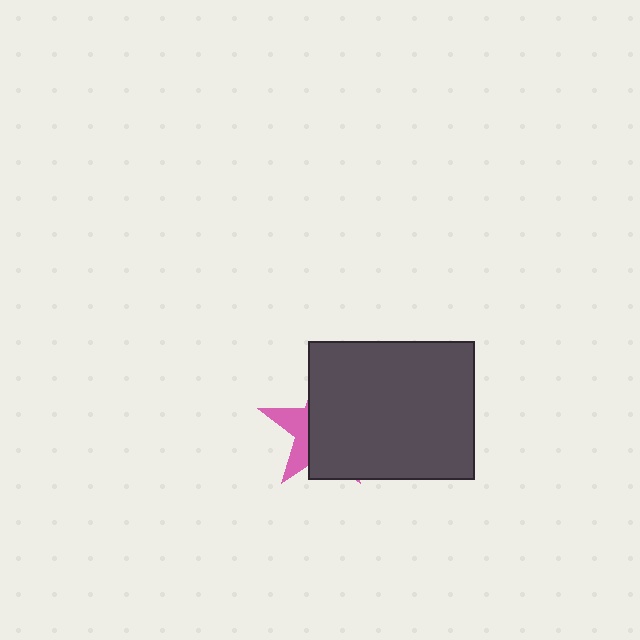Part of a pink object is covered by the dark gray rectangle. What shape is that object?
It is a star.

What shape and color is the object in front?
The object in front is a dark gray rectangle.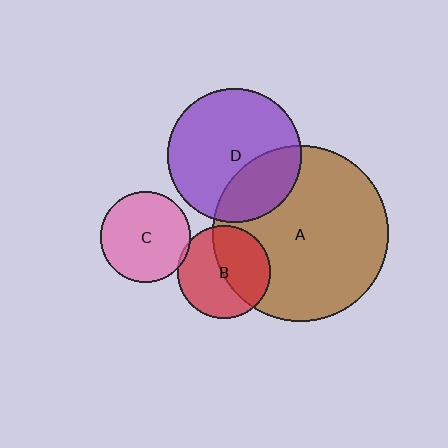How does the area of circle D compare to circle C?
Approximately 2.2 times.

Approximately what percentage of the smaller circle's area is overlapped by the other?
Approximately 50%.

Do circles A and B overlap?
Yes.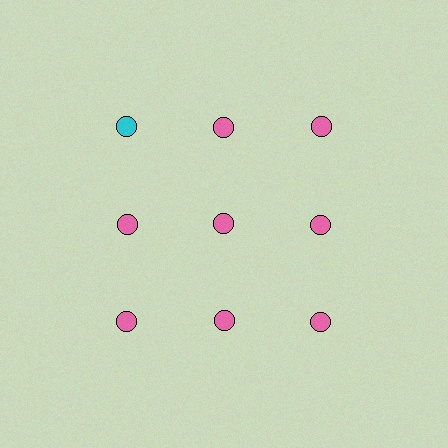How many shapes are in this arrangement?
There are 9 shapes arranged in a grid pattern.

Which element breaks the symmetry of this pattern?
The cyan circle in the top row, leftmost column breaks the symmetry. All other shapes are pink circles.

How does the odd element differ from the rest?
It has a different color: cyan instead of pink.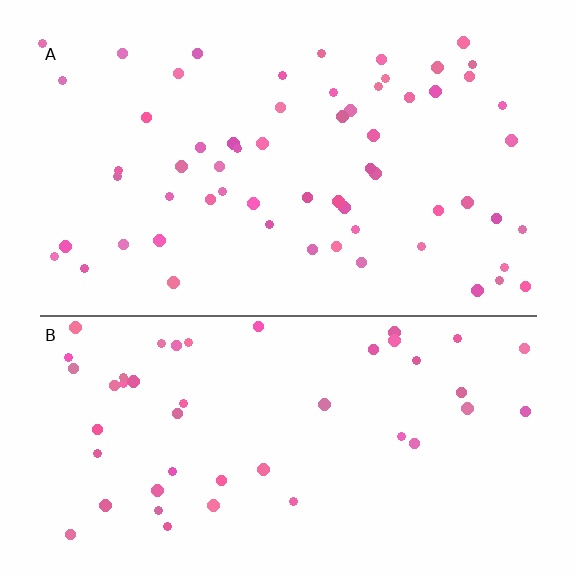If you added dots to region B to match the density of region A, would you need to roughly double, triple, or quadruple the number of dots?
Approximately double.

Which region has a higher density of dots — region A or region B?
A (the top).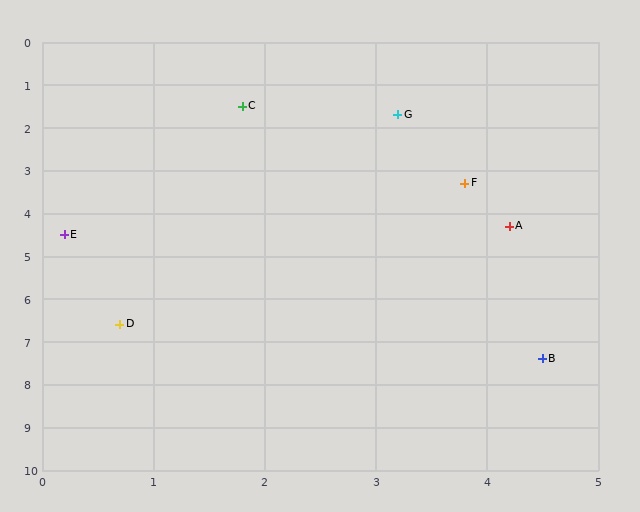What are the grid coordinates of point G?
Point G is at approximately (3.2, 1.7).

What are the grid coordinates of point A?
Point A is at approximately (4.2, 4.3).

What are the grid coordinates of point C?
Point C is at approximately (1.8, 1.5).